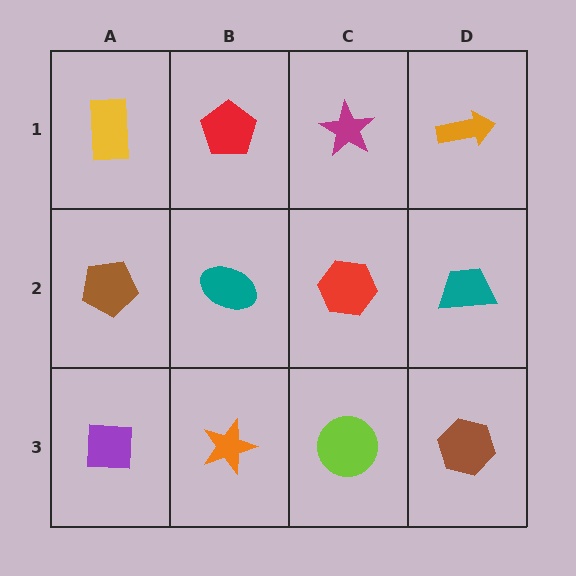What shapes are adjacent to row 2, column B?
A red pentagon (row 1, column B), an orange star (row 3, column B), a brown pentagon (row 2, column A), a red hexagon (row 2, column C).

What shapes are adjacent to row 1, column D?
A teal trapezoid (row 2, column D), a magenta star (row 1, column C).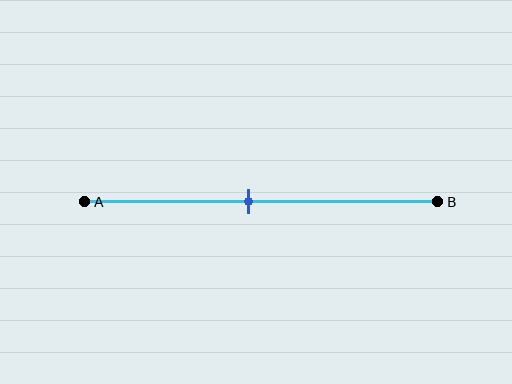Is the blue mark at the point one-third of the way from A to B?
No, the mark is at about 45% from A, not at the 33% one-third point.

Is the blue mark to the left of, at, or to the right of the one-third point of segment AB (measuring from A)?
The blue mark is to the right of the one-third point of segment AB.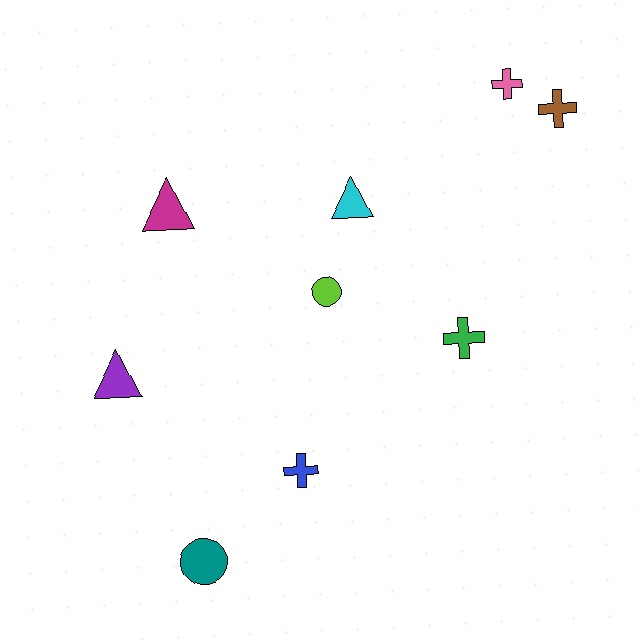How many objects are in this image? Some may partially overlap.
There are 9 objects.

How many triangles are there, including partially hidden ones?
There are 3 triangles.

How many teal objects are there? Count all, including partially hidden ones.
There is 1 teal object.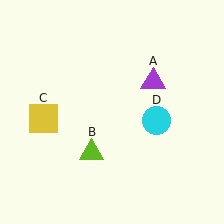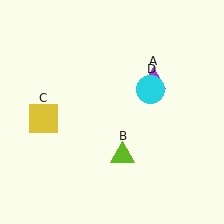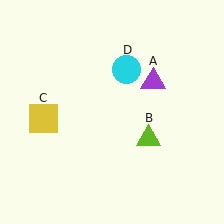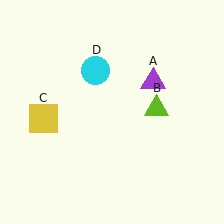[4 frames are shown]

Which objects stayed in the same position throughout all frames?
Purple triangle (object A) and yellow square (object C) remained stationary.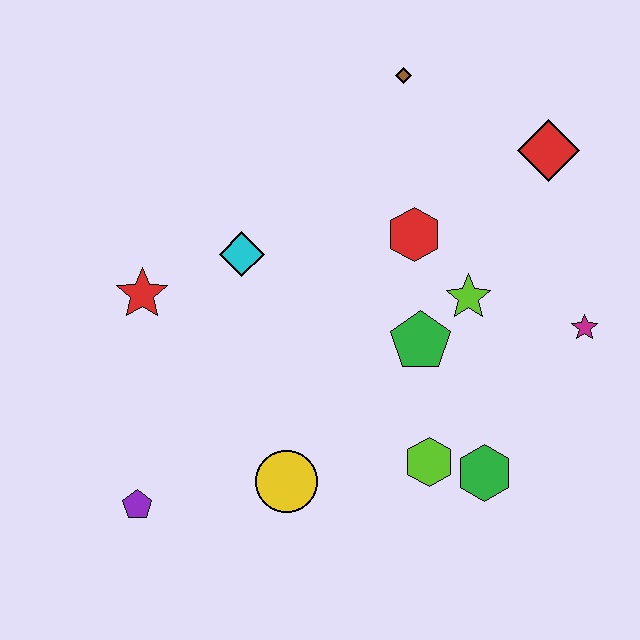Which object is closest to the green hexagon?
The lime hexagon is closest to the green hexagon.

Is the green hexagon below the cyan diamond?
Yes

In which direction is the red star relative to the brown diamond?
The red star is to the left of the brown diamond.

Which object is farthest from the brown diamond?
The purple pentagon is farthest from the brown diamond.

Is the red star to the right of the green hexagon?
No